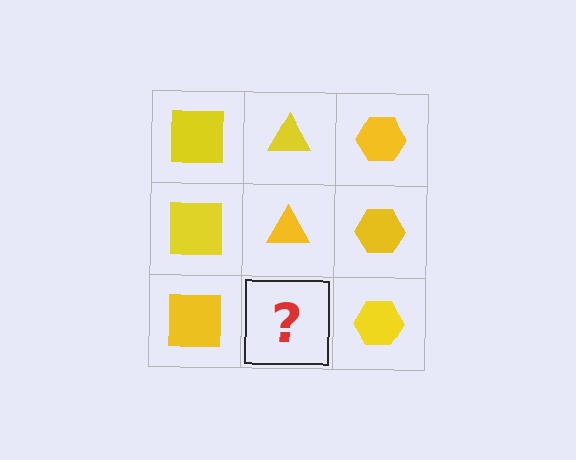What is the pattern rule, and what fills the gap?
The rule is that each column has a consistent shape. The gap should be filled with a yellow triangle.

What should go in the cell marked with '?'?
The missing cell should contain a yellow triangle.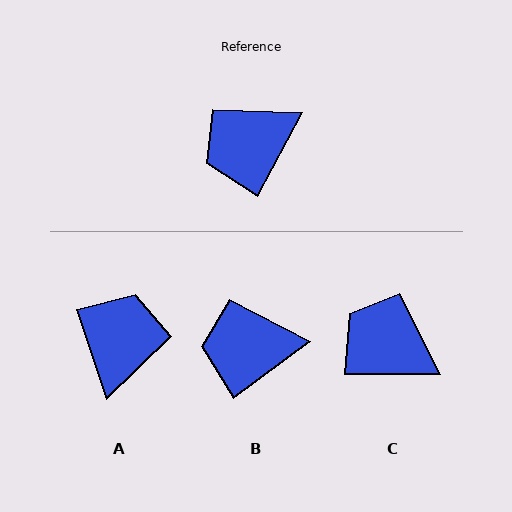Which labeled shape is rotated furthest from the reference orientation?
A, about 133 degrees away.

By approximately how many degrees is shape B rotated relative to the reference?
Approximately 25 degrees clockwise.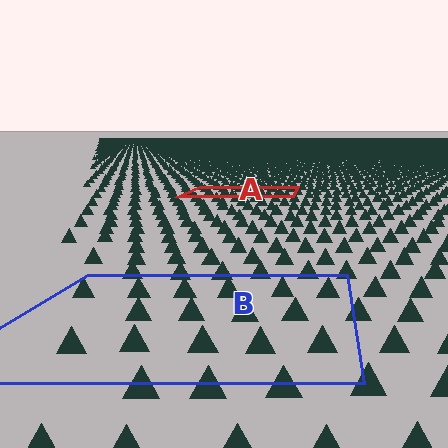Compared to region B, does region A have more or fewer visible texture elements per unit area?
Region A has more texture elements per unit area — they are packed more densely because it is farther away.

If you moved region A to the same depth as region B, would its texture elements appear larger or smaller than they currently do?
They would appear larger. At a closer depth, the same texture elements are projected at a bigger on-screen size.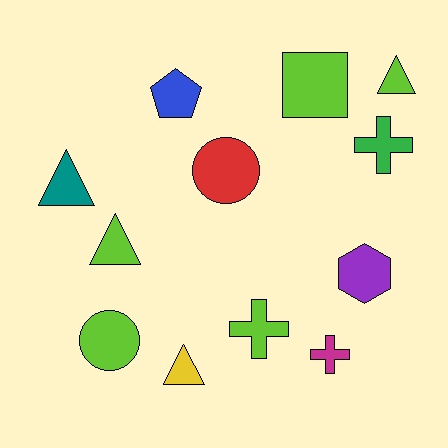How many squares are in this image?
There is 1 square.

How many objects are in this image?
There are 12 objects.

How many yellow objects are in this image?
There is 1 yellow object.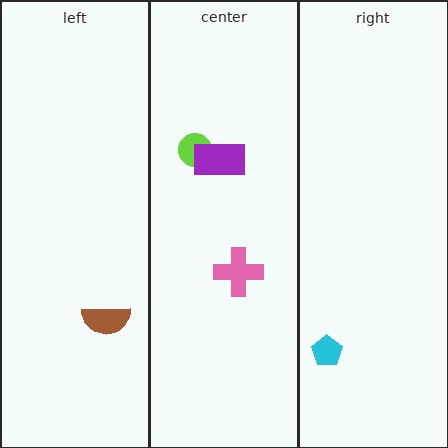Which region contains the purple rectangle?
The center region.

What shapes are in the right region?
The cyan pentagon.